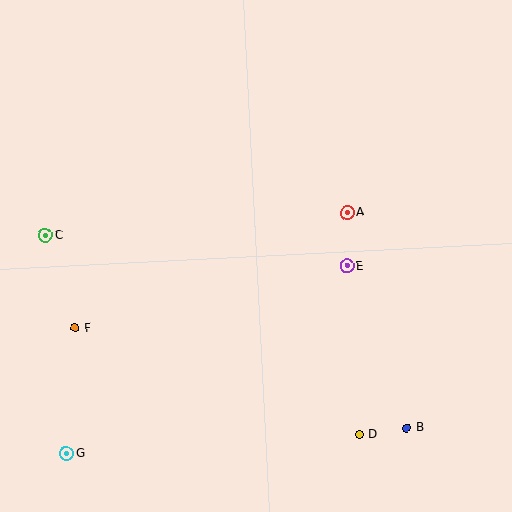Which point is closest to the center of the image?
Point E at (347, 266) is closest to the center.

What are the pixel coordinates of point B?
Point B is at (407, 428).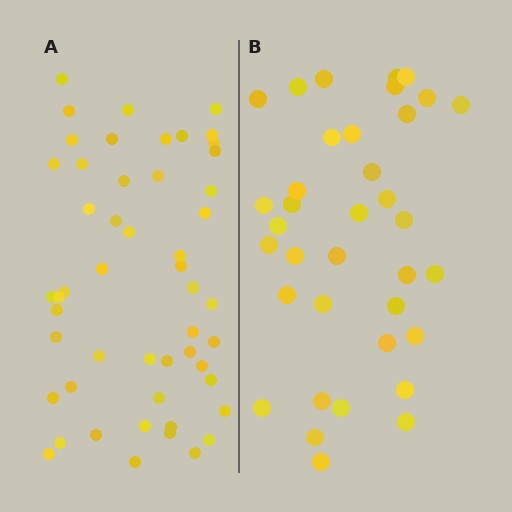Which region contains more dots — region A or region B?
Region A (the left region) has more dots.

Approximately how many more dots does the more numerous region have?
Region A has approximately 15 more dots than region B.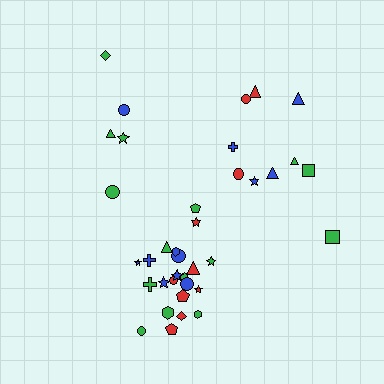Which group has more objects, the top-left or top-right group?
The top-right group.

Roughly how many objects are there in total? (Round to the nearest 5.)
Roughly 35 objects in total.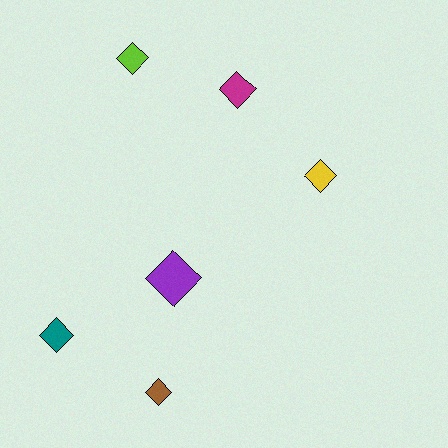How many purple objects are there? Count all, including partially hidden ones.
There is 1 purple object.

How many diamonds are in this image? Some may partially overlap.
There are 6 diamonds.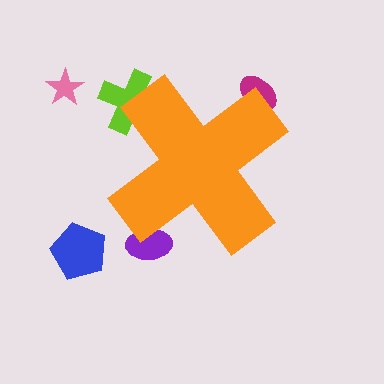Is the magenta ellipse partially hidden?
Yes, the magenta ellipse is partially hidden behind the orange cross.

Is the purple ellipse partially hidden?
Yes, the purple ellipse is partially hidden behind the orange cross.